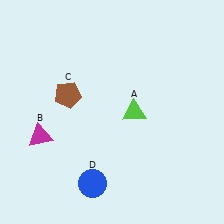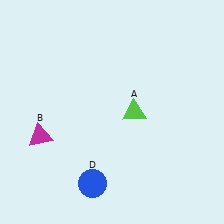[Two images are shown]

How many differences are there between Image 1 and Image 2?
There is 1 difference between the two images.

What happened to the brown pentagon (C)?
The brown pentagon (C) was removed in Image 2. It was in the top-left area of Image 1.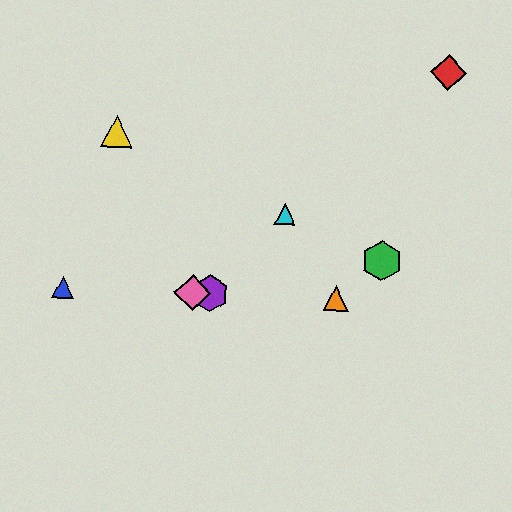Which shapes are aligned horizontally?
The blue triangle, the purple hexagon, the orange triangle, the pink diamond are aligned horizontally.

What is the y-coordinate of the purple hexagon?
The purple hexagon is at y≈293.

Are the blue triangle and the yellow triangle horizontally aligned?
No, the blue triangle is at y≈287 and the yellow triangle is at y≈132.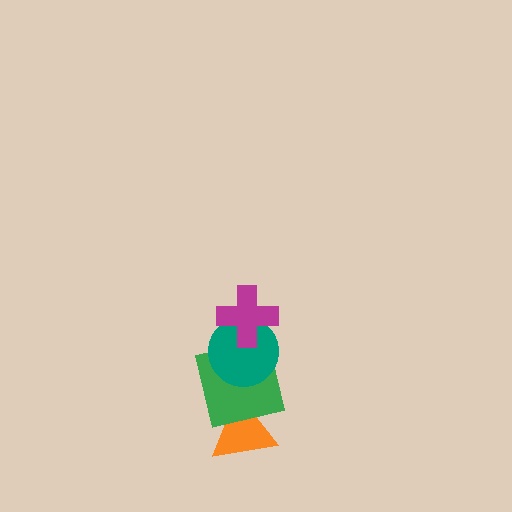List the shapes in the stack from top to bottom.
From top to bottom: the magenta cross, the teal circle, the green square, the orange triangle.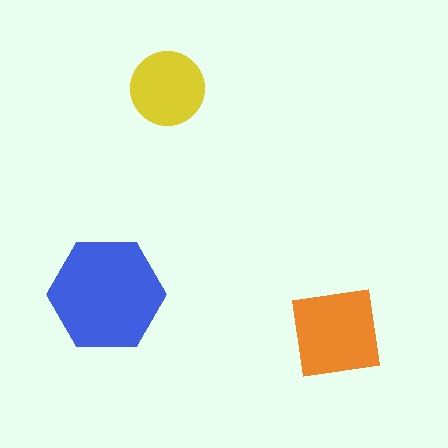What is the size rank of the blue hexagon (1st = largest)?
1st.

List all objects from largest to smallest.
The blue hexagon, the orange square, the yellow circle.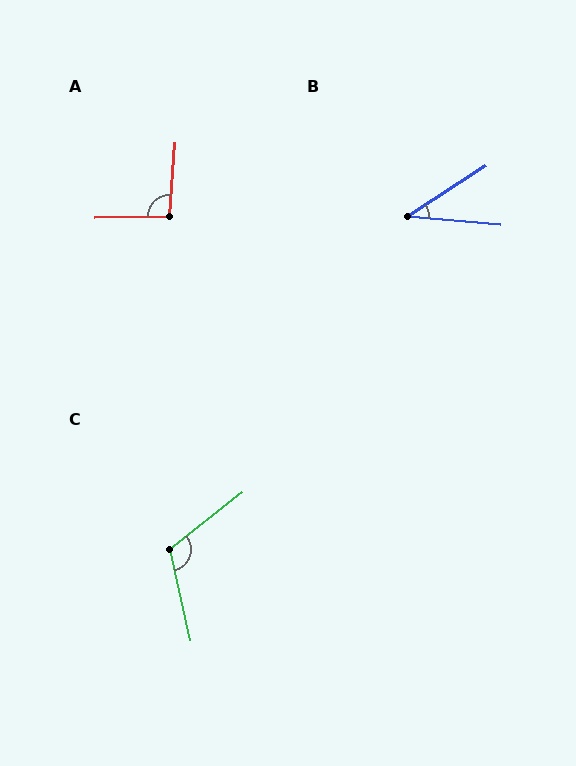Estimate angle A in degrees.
Approximately 95 degrees.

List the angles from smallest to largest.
B (38°), A (95°), C (116°).